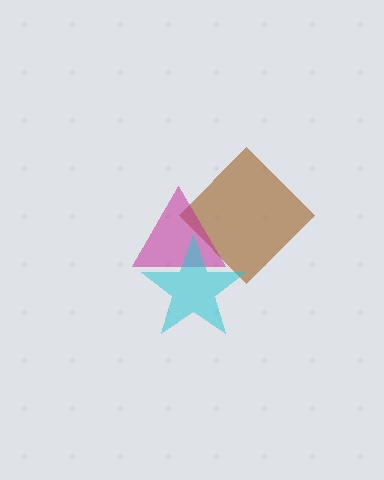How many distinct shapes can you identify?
There are 3 distinct shapes: a brown diamond, a magenta triangle, a cyan star.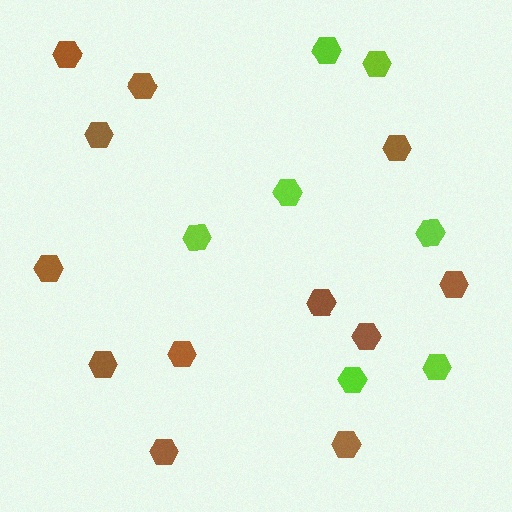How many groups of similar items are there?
There are 2 groups: one group of lime hexagons (7) and one group of brown hexagons (12).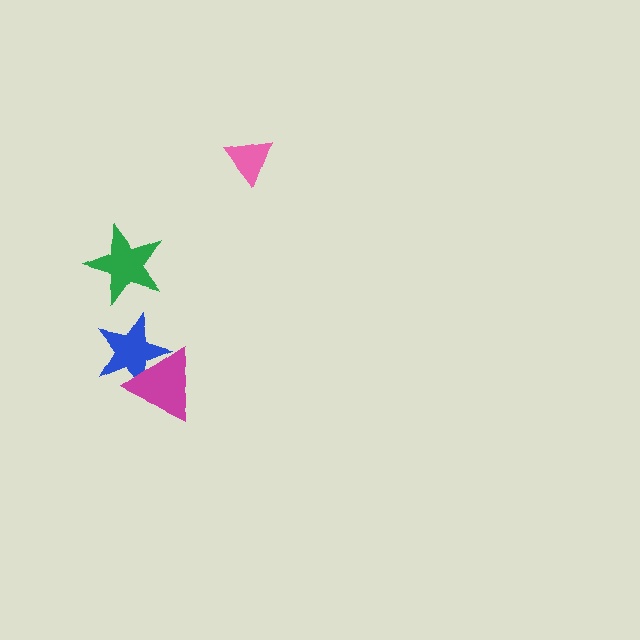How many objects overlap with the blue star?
1 object overlaps with the blue star.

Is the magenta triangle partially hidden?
No, no other shape covers it.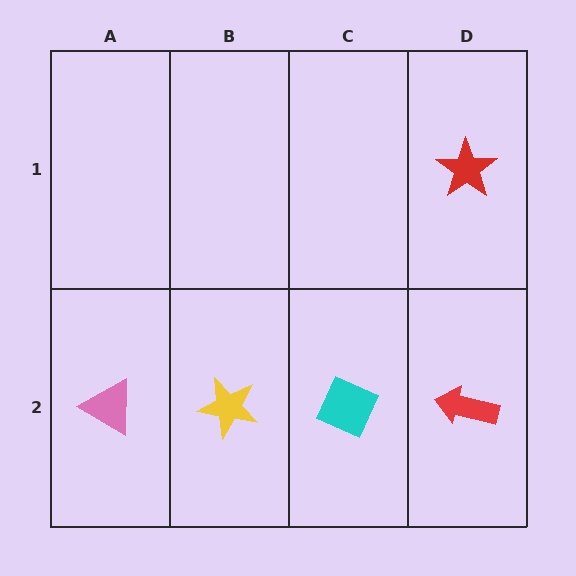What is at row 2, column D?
A red arrow.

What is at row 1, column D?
A red star.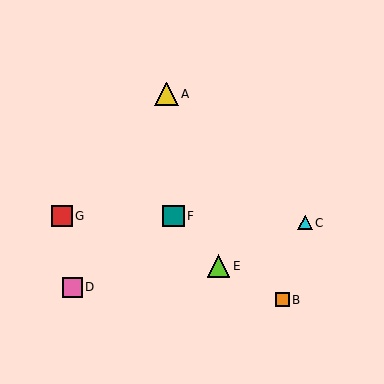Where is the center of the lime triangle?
The center of the lime triangle is at (219, 266).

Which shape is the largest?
The yellow triangle (labeled A) is the largest.